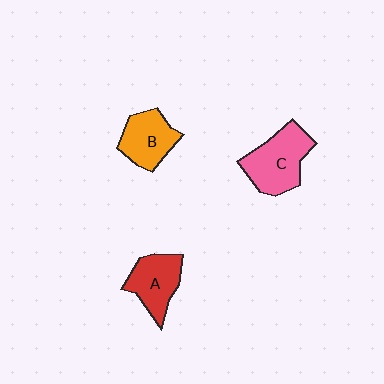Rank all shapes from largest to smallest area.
From largest to smallest: C (pink), A (red), B (orange).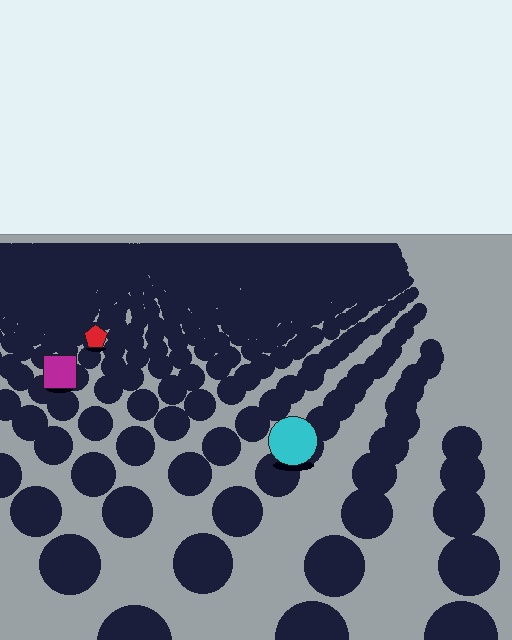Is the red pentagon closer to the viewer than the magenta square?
No. The magenta square is closer — you can tell from the texture gradient: the ground texture is coarser near it.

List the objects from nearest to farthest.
From nearest to farthest: the cyan circle, the magenta square, the red pentagon.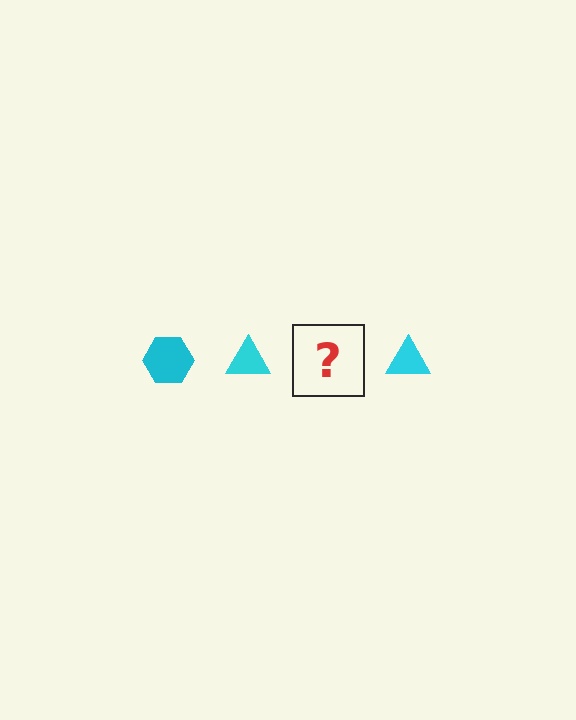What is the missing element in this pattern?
The missing element is a cyan hexagon.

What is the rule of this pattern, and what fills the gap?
The rule is that the pattern cycles through hexagon, triangle shapes in cyan. The gap should be filled with a cyan hexagon.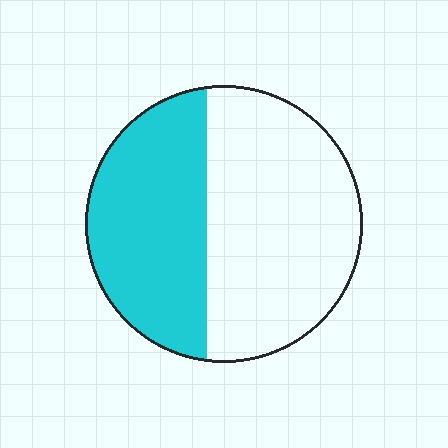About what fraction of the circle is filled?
About two fifths (2/5).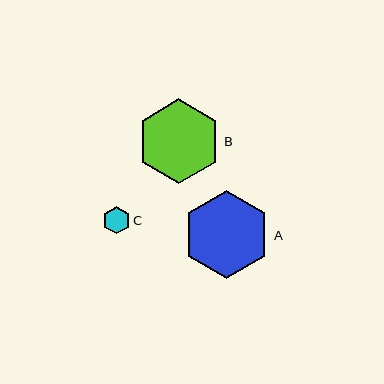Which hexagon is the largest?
Hexagon A is the largest with a size of approximately 89 pixels.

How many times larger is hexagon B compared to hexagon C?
Hexagon B is approximately 3.1 times the size of hexagon C.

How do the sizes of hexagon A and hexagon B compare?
Hexagon A and hexagon B are approximately the same size.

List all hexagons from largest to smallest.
From largest to smallest: A, B, C.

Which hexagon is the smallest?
Hexagon C is the smallest with a size of approximately 28 pixels.